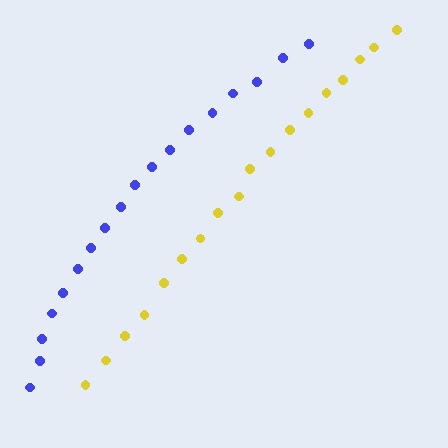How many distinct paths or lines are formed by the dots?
There are 2 distinct paths.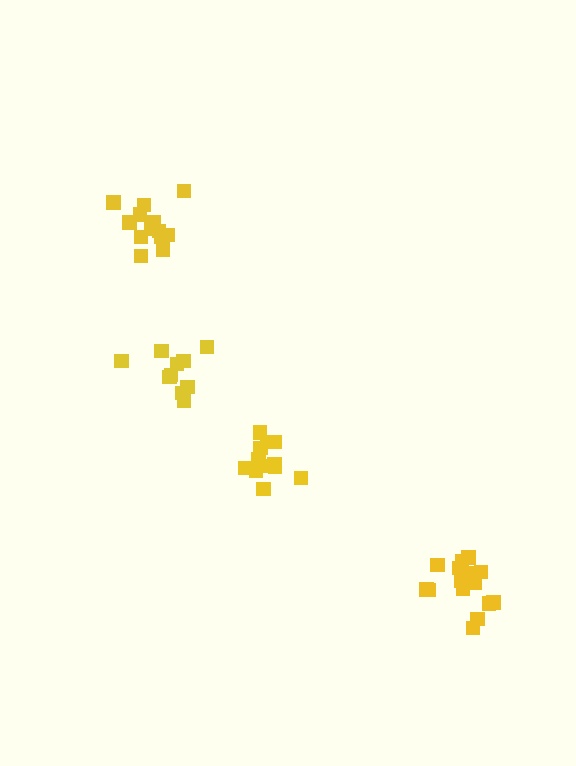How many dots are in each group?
Group 1: 10 dots, Group 2: 16 dots, Group 3: 14 dots, Group 4: 12 dots (52 total).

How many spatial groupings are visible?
There are 4 spatial groupings.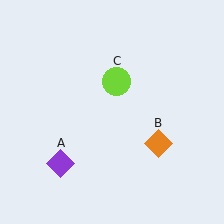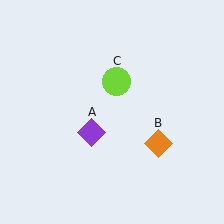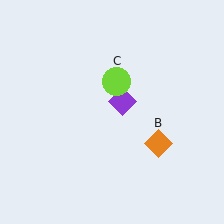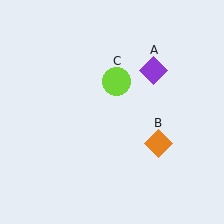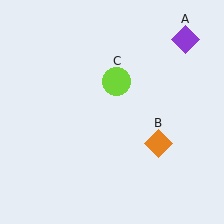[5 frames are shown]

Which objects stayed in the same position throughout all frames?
Orange diamond (object B) and lime circle (object C) remained stationary.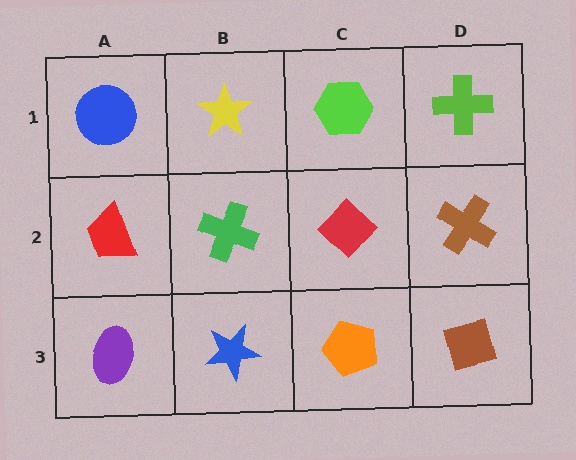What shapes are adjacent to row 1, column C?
A red diamond (row 2, column C), a yellow star (row 1, column B), a lime cross (row 1, column D).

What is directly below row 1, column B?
A green cross.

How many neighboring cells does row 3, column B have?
3.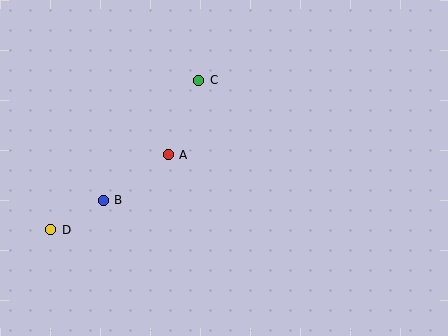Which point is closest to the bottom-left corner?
Point D is closest to the bottom-left corner.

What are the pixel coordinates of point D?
Point D is at (51, 230).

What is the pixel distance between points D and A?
The distance between D and A is 139 pixels.